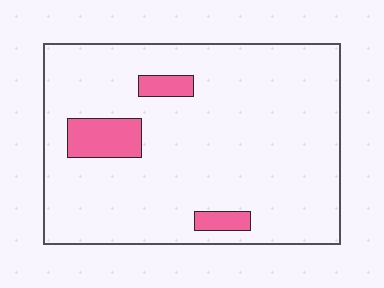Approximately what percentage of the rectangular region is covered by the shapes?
Approximately 10%.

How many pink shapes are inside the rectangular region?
3.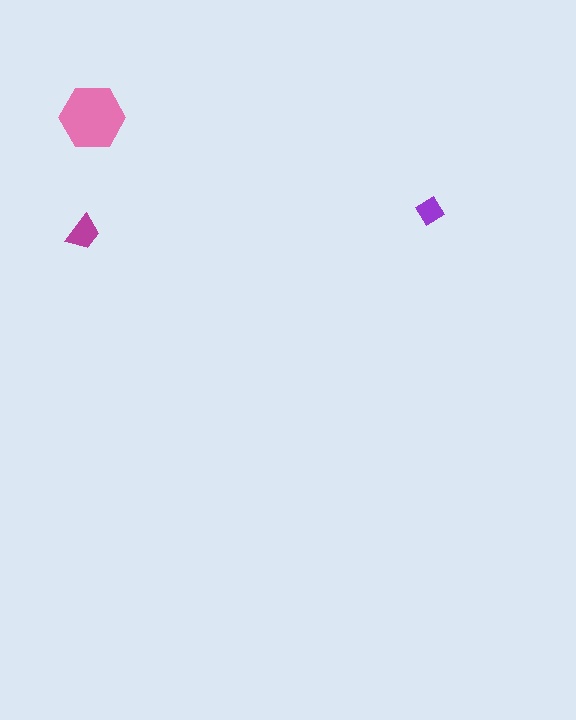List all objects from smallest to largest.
The purple diamond, the magenta trapezoid, the pink hexagon.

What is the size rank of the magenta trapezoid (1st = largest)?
2nd.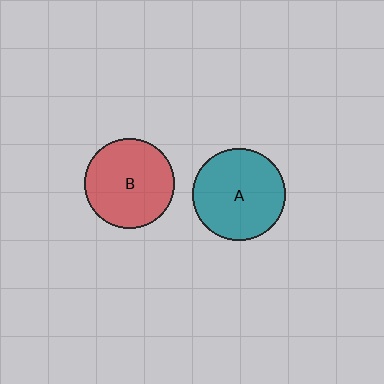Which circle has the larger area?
Circle A (teal).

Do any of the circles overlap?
No, none of the circles overlap.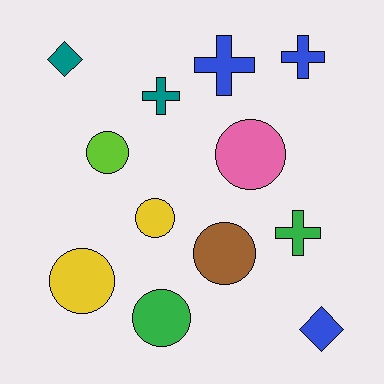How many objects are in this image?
There are 12 objects.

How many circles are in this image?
There are 6 circles.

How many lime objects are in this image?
There is 1 lime object.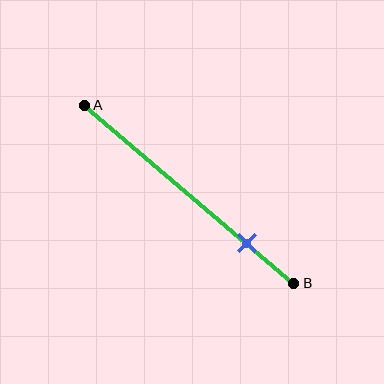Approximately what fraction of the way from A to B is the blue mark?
The blue mark is approximately 80% of the way from A to B.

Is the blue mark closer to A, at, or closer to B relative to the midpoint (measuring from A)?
The blue mark is closer to point B than the midpoint of segment AB.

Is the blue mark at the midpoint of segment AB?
No, the mark is at about 80% from A, not at the 50% midpoint.